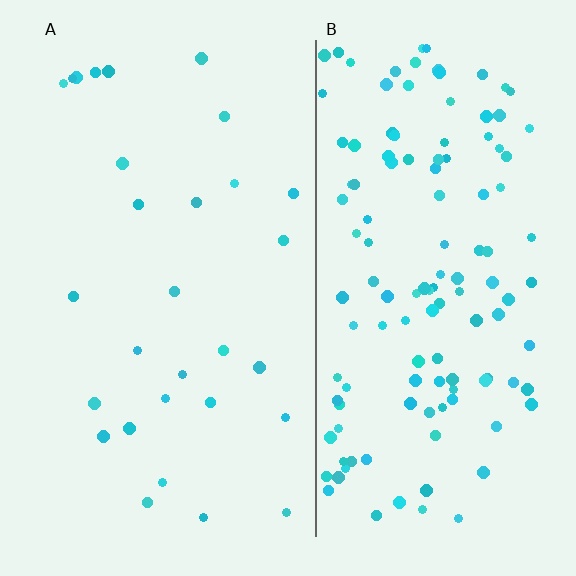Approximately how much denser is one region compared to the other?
Approximately 4.5× — region B over region A.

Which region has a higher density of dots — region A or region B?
B (the right).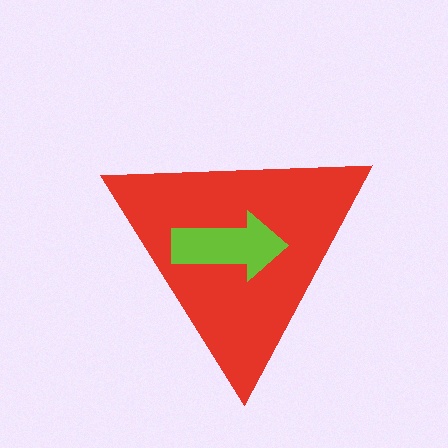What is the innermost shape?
The lime arrow.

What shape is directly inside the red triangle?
The lime arrow.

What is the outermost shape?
The red triangle.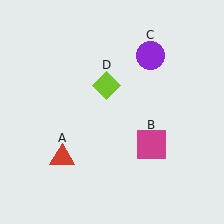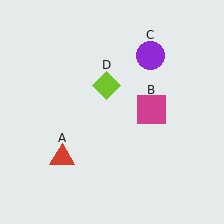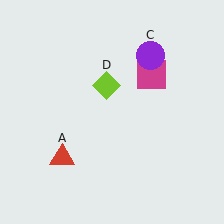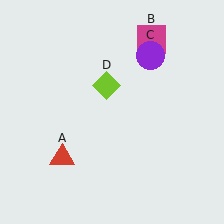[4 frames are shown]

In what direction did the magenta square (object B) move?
The magenta square (object B) moved up.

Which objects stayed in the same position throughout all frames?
Red triangle (object A) and purple circle (object C) and lime diamond (object D) remained stationary.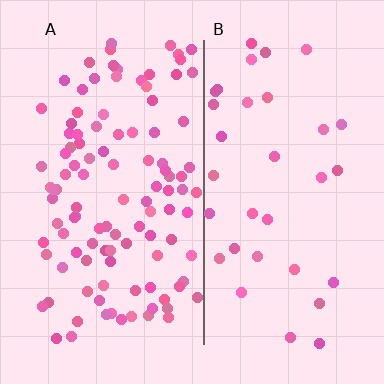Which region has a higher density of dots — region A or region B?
A (the left).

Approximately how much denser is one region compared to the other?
Approximately 3.2× — region A over region B.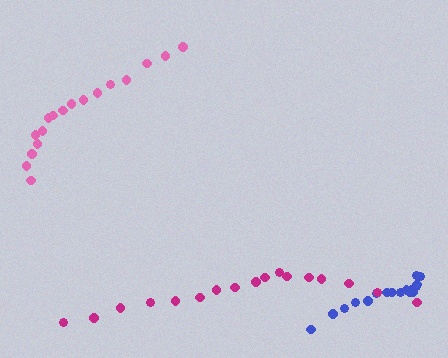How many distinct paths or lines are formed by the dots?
There are 3 distinct paths.